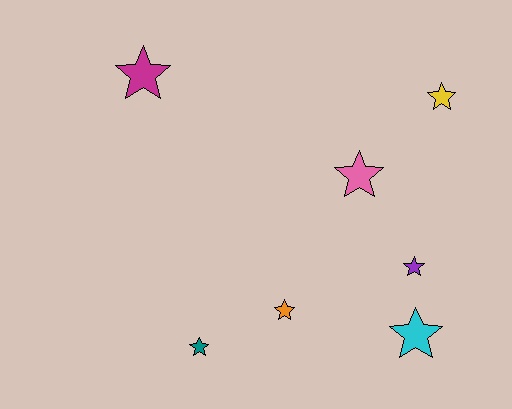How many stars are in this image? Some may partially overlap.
There are 7 stars.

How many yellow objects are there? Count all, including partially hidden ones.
There is 1 yellow object.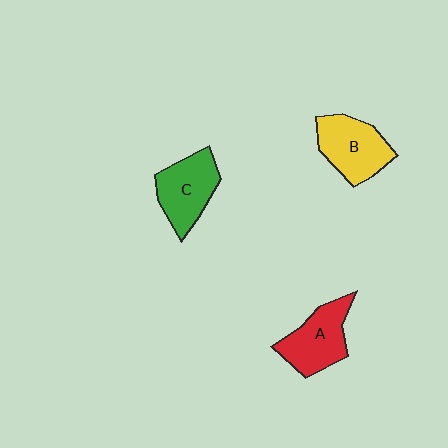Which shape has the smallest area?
Shape A (red).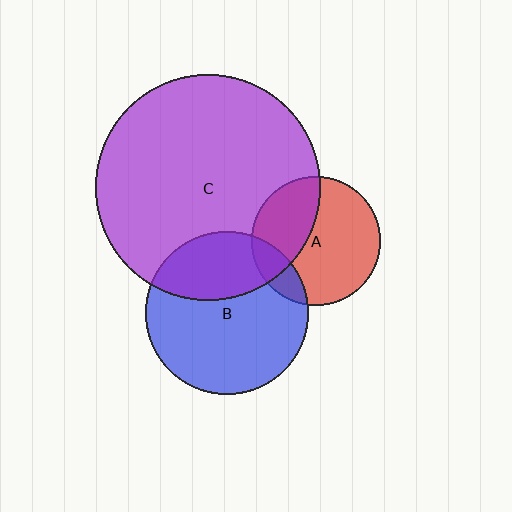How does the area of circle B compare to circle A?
Approximately 1.6 times.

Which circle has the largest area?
Circle C (purple).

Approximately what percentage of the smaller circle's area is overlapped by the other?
Approximately 30%.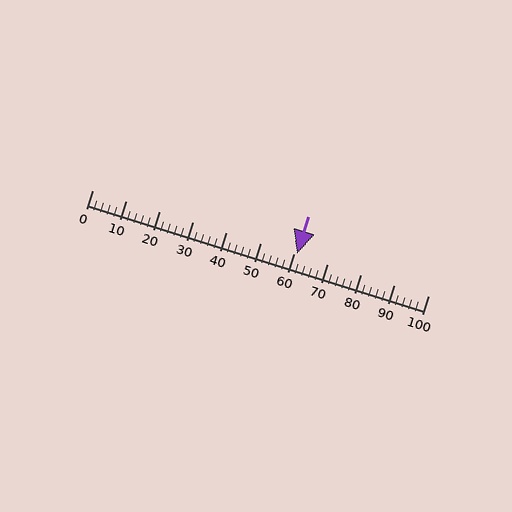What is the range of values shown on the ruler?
The ruler shows values from 0 to 100.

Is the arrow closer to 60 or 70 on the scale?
The arrow is closer to 60.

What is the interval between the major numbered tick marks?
The major tick marks are spaced 10 units apart.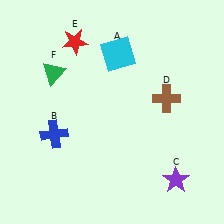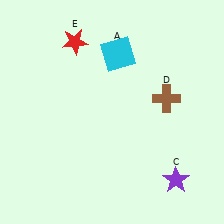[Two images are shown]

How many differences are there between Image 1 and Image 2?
There are 2 differences between the two images.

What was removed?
The blue cross (B), the green triangle (F) were removed in Image 2.